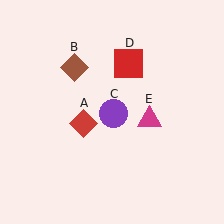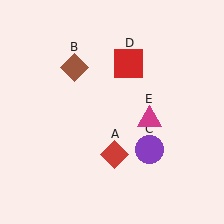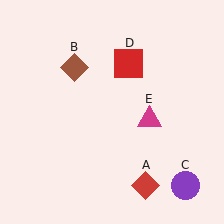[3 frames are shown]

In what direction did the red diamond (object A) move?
The red diamond (object A) moved down and to the right.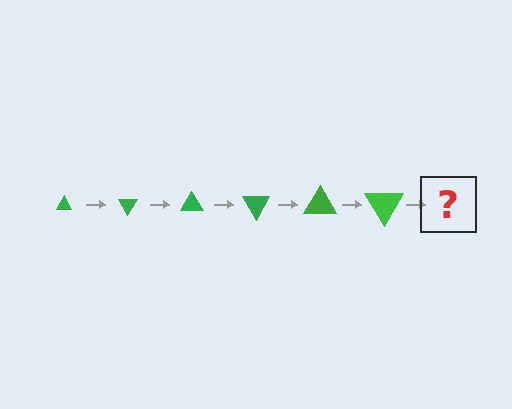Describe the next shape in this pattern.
It should be a triangle, larger than the previous one and rotated 360 degrees from the start.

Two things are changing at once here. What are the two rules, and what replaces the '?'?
The two rules are that the triangle grows larger each step and it rotates 60 degrees each step. The '?' should be a triangle, larger than the previous one and rotated 360 degrees from the start.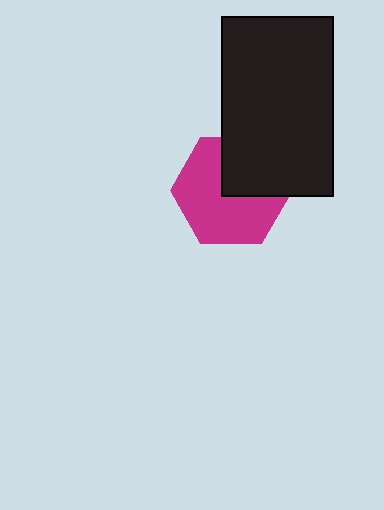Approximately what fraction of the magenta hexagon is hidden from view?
Roughly 35% of the magenta hexagon is hidden behind the black rectangle.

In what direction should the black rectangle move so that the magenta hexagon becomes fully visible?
The black rectangle should move toward the upper-right. That is the shortest direction to clear the overlap and leave the magenta hexagon fully visible.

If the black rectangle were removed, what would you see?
You would see the complete magenta hexagon.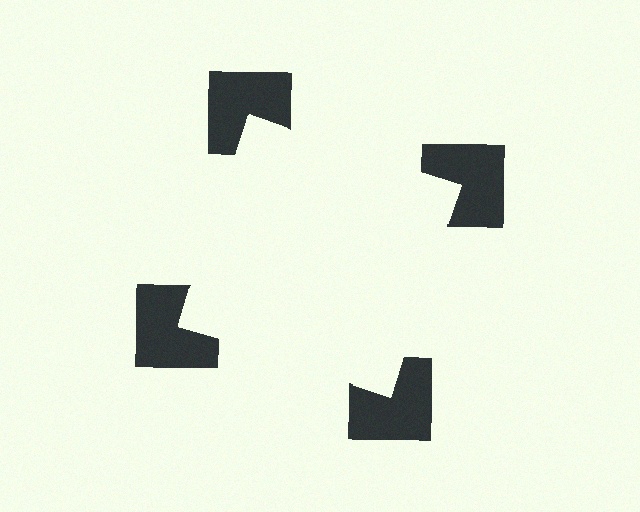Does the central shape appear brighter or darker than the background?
It typically appears slightly brighter than the background, even though no actual brightness change is drawn.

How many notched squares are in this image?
There are 4 — one at each vertex of the illusory square.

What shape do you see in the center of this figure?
An illusory square — its edges are inferred from the aligned wedge cuts in the notched squares, not physically drawn.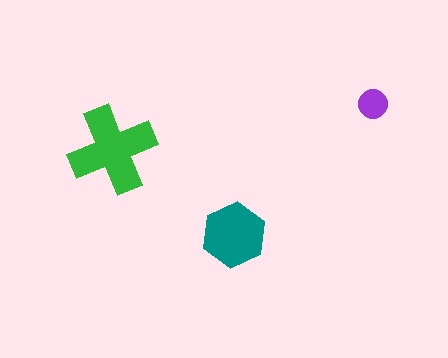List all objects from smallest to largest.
The purple circle, the teal hexagon, the green cross.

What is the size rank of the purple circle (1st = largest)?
3rd.